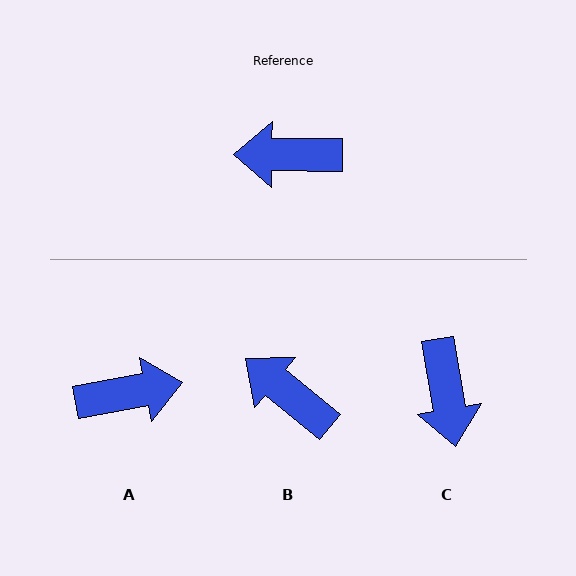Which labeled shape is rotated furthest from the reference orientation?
A, about 169 degrees away.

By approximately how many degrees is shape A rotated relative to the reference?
Approximately 169 degrees clockwise.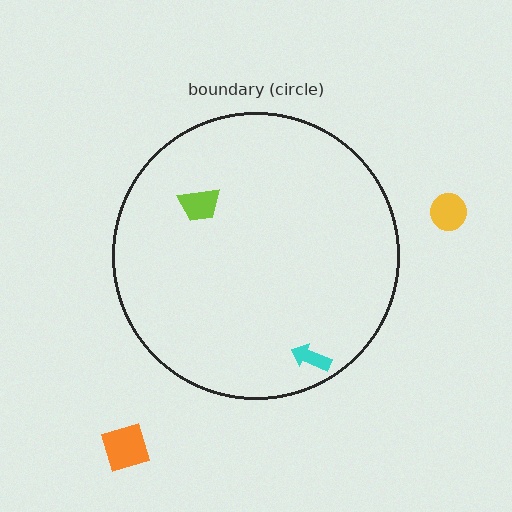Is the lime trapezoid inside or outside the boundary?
Inside.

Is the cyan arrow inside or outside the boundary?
Inside.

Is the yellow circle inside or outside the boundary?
Outside.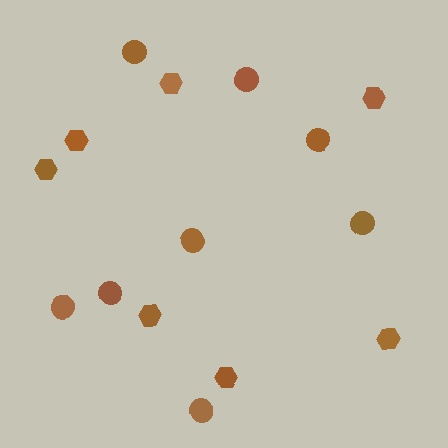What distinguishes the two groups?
There are 2 groups: one group of hexagons (7) and one group of circles (8).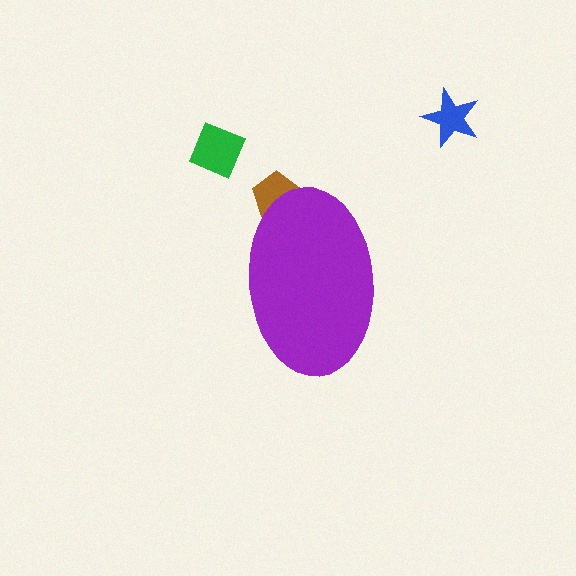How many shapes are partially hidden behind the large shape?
1 shape is partially hidden.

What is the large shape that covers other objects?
A purple ellipse.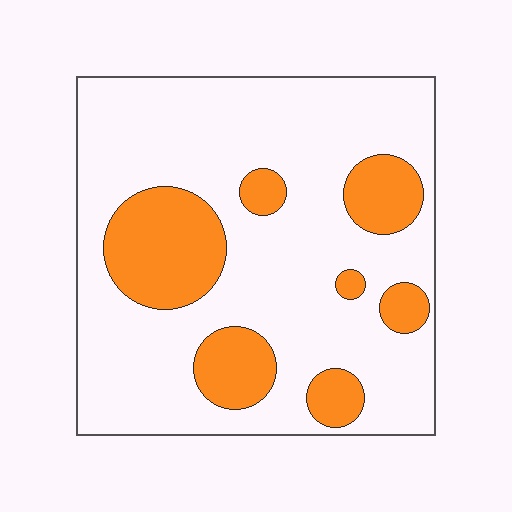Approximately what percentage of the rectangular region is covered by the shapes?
Approximately 25%.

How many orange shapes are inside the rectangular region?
7.